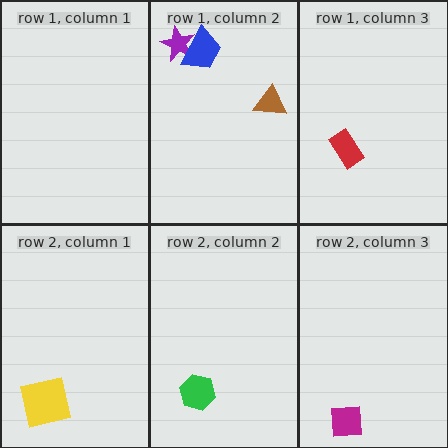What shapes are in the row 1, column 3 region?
The red rectangle.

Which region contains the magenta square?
The row 2, column 3 region.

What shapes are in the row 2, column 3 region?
The magenta square.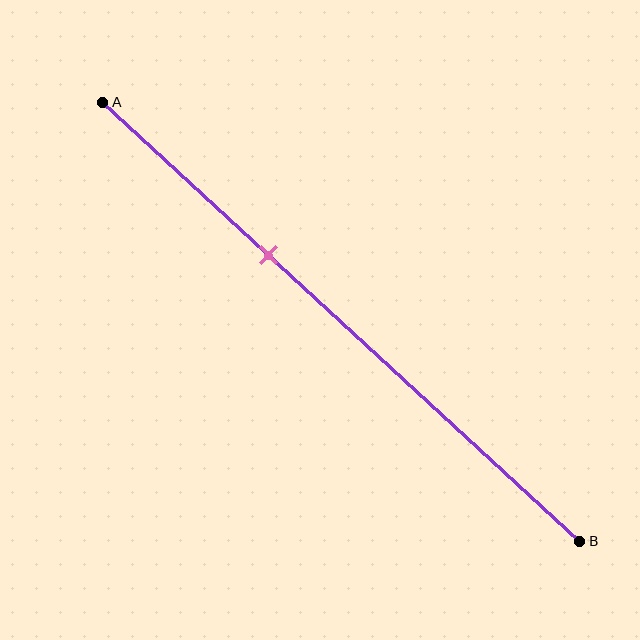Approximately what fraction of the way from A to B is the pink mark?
The pink mark is approximately 35% of the way from A to B.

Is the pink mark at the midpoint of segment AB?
No, the mark is at about 35% from A, not at the 50% midpoint.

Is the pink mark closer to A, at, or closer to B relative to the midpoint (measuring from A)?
The pink mark is closer to point A than the midpoint of segment AB.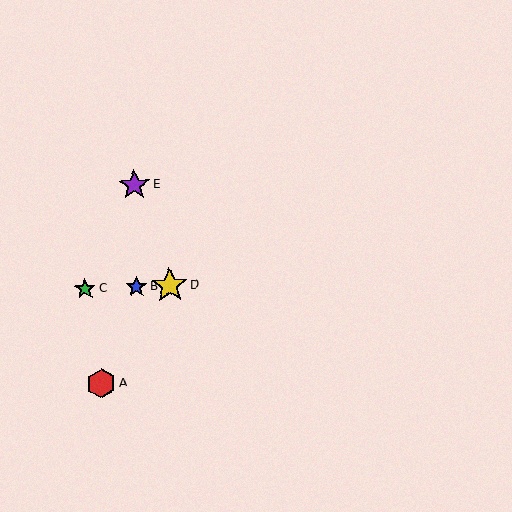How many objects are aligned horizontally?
3 objects (B, C, D) are aligned horizontally.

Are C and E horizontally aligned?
No, C is at y≈289 and E is at y≈185.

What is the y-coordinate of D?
Object D is at y≈285.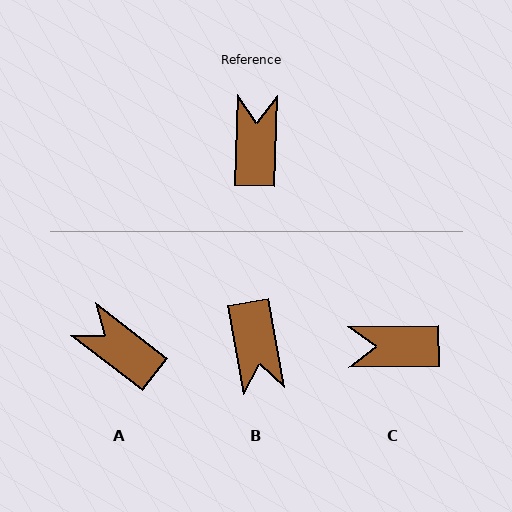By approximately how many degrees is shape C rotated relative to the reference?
Approximately 93 degrees counter-clockwise.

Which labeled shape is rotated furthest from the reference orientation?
B, about 168 degrees away.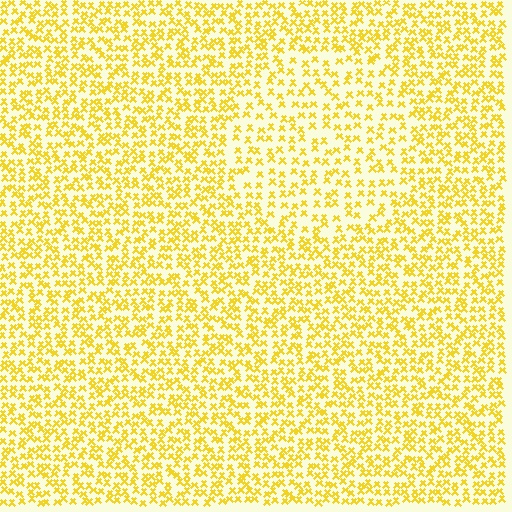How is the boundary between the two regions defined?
The boundary is defined by a change in element density (approximately 1.6x ratio). All elements are the same color, size, and shape.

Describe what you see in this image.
The image contains small yellow elements arranged at two different densities. A circle-shaped region is visible where the elements are less densely packed than the surrounding area.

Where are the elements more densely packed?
The elements are more densely packed outside the circle boundary.